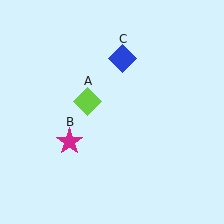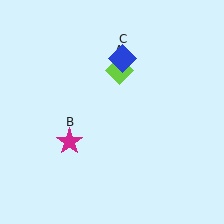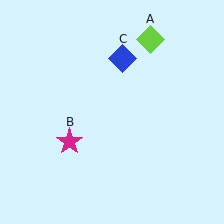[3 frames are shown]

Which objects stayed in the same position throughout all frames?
Magenta star (object B) and blue diamond (object C) remained stationary.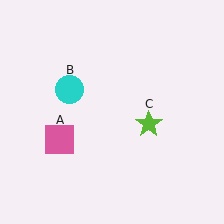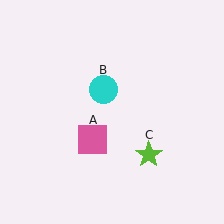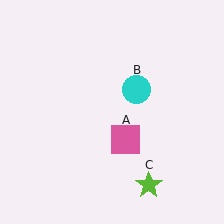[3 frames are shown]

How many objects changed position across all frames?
3 objects changed position: pink square (object A), cyan circle (object B), lime star (object C).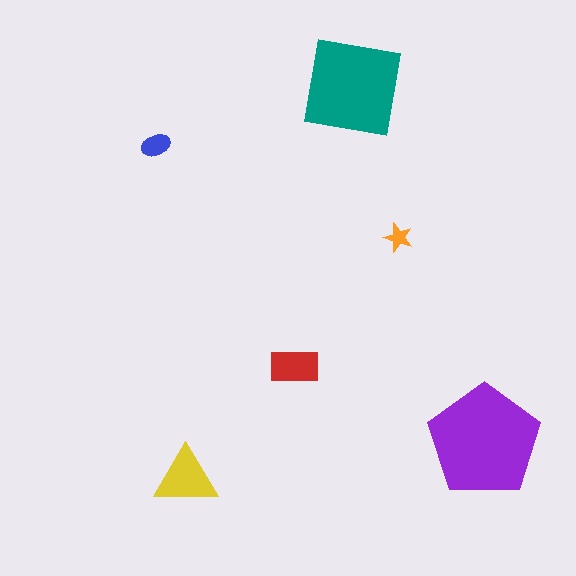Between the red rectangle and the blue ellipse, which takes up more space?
The red rectangle.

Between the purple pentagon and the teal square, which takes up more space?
The purple pentagon.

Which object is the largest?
The purple pentagon.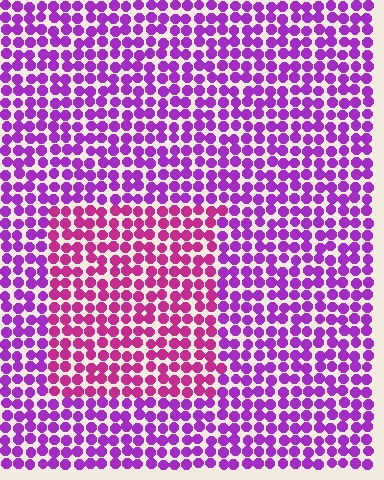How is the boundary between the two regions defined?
The boundary is defined purely by a slight shift in hue (about 34 degrees). Spacing, size, and orientation are identical on both sides.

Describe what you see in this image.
The image is filled with small purple elements in a uniform arrangement. A rectangle-shaped region is visible where the elements are tinted to a slightly different hue, forming a subtle color boundary.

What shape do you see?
I see a rectangle.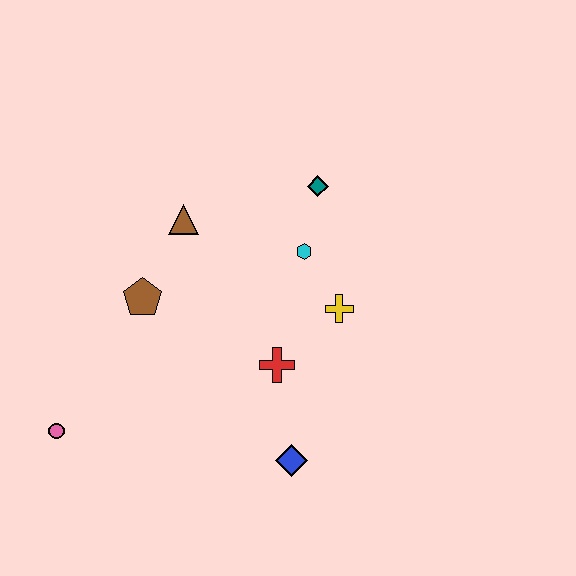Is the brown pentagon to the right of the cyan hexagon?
No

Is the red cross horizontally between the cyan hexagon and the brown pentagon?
Yes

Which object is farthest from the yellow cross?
The pink circle is farthest from the yellow cross.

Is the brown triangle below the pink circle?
No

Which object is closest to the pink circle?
The brown pentagon is closest to the pink circle.